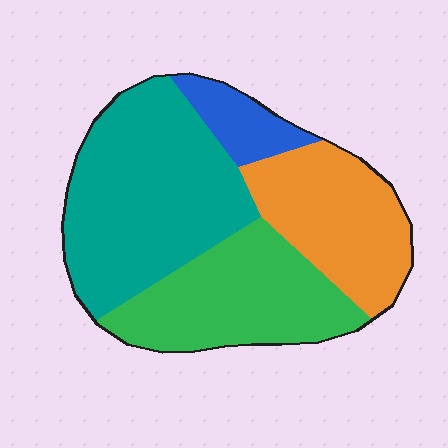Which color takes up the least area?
Blue, at roughly 10%.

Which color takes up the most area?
Teal, at roughly 40%.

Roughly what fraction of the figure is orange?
Orange covers about 25% of the figure.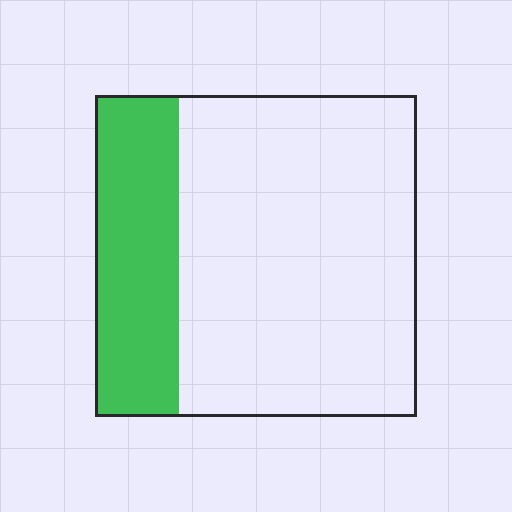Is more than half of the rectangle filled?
No.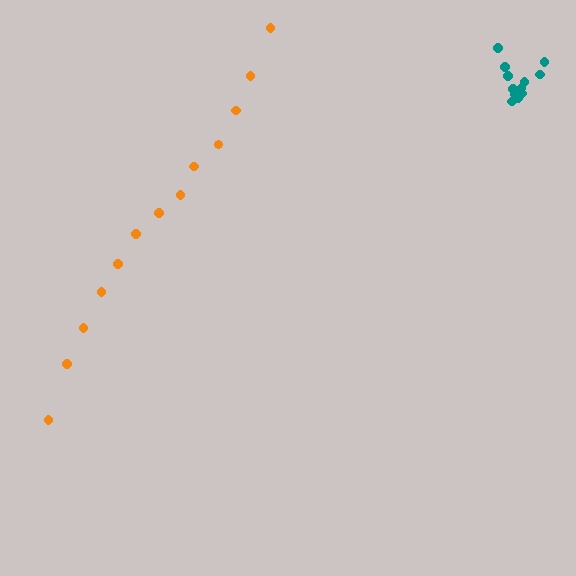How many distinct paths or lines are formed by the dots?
There are 2 distinct paths.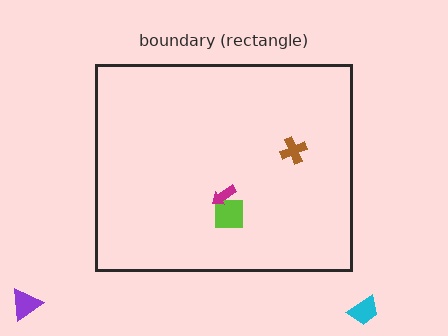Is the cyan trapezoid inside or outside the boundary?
Outside.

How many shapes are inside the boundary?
3 inside, 2 outside.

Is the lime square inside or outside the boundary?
Inside.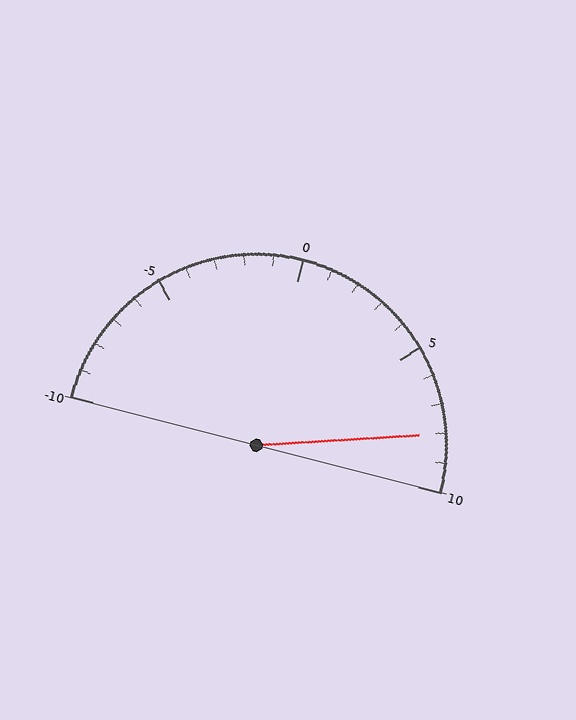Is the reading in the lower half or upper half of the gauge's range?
The reading is in the upper half of the range (-10 to 10).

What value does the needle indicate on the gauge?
The needle indicates approximately 8.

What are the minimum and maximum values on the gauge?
The gauge ranges from -10 to 10.